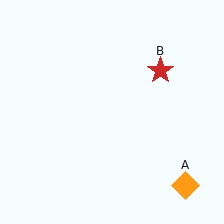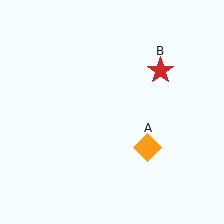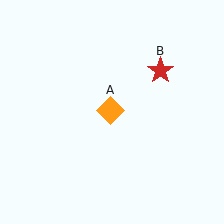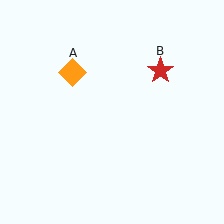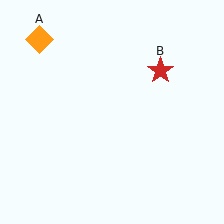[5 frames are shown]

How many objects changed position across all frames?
1 object changed position: orange diamond (object A).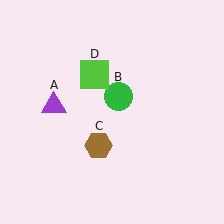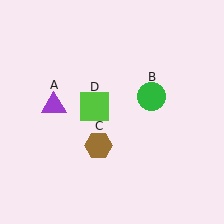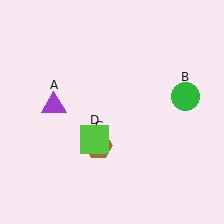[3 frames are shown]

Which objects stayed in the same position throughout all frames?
Purple triangle (object A) and brown hexagon (object C) remained stationary.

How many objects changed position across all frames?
2 objects changed position: green circle (object B), lime square (object D).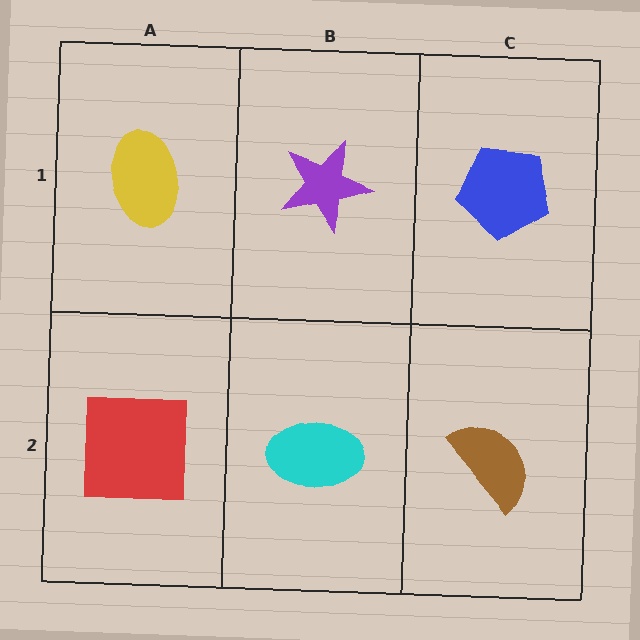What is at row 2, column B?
A cyan ellipse.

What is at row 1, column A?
A yellow ellipse.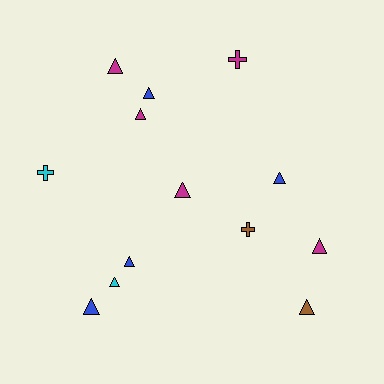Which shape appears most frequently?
Triangle, with 10 objects.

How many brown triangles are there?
There is 1 brown triangle.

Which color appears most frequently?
Magenta, with 5 objects.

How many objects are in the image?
There are 13 objects.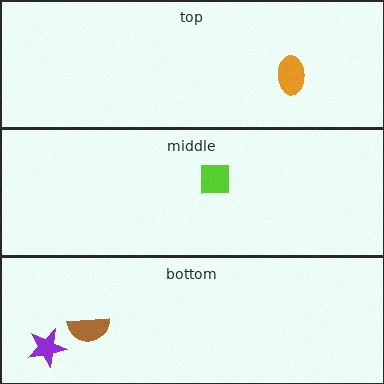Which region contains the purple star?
The bottom region.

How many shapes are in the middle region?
1.